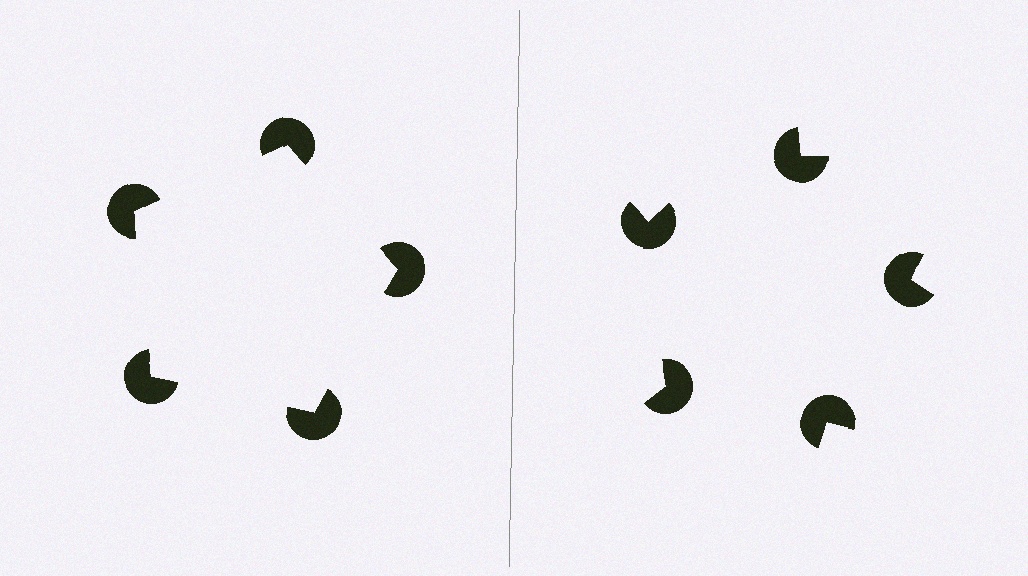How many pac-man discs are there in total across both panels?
10 — 5 on each side.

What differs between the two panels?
The pac-man discs are positioned identically on both sides; only the wedge orientations differ. On the left they align to a pentagon; on the right they are misaligned.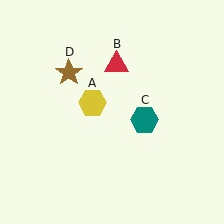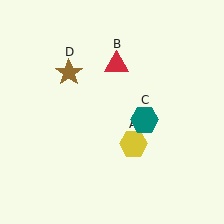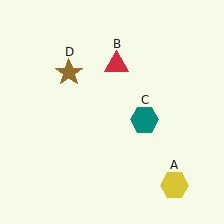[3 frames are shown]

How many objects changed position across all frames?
1 object changed position: yellow hexagon (object A).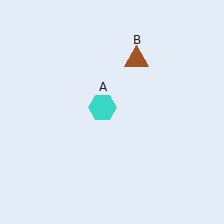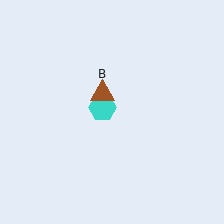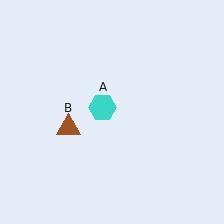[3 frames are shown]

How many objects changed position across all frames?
1 object changed position: brown triangle (object B).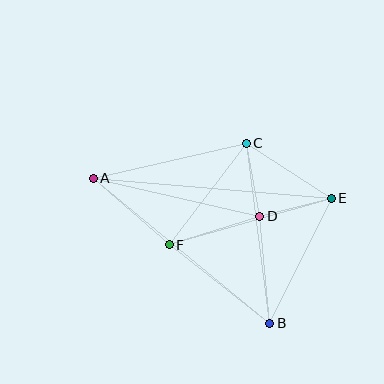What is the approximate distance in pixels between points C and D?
The distance between C and D is approximately 74 pixels.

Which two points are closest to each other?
Points D and E are closest to each other.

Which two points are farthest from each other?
Points A and E are farthest from each other.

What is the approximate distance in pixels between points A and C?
The distance between A and C is approximately 157 pixels.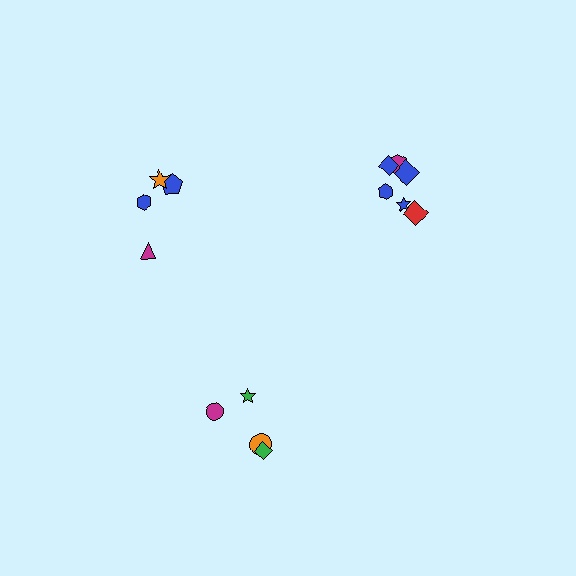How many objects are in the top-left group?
There are 4 objects.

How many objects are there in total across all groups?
There are 14 objects.